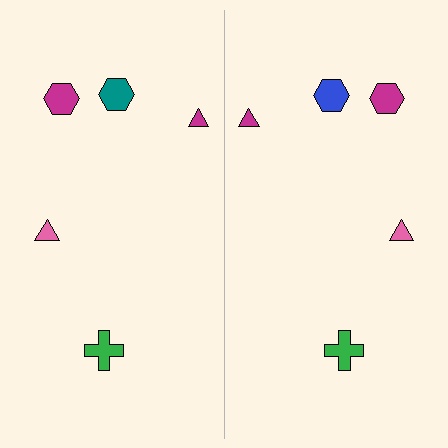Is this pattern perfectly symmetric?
No, the pattern is not perfectly symmetric. The blue hexagon on the right side breaks the symmetry — its mirror counterpart is teal.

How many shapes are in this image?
There are 10 shapes in this image.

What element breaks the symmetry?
The blue hexagon on the right side breaks the symmetry — its mirror counterpart is teal.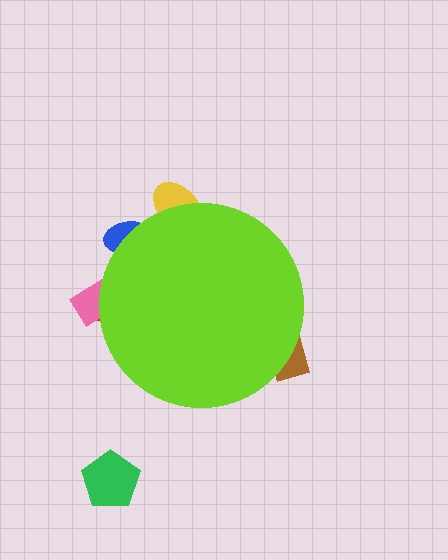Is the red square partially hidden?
Yes, the red square is partially hidden behind the lime circle.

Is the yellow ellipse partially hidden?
Yes, the yellow ellipse is partially hidden behind the lime circle.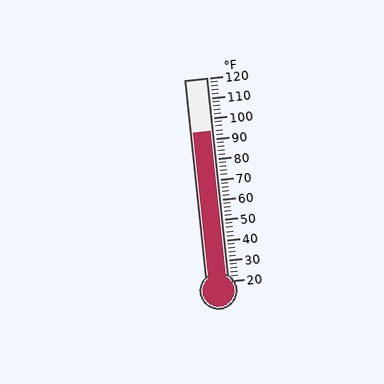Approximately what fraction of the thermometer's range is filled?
The thermometer is filled to approximately 75% of its range.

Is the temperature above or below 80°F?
The temperature is above 80°F.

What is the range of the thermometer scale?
The thermometer scale ranges from 20°F to 120°F.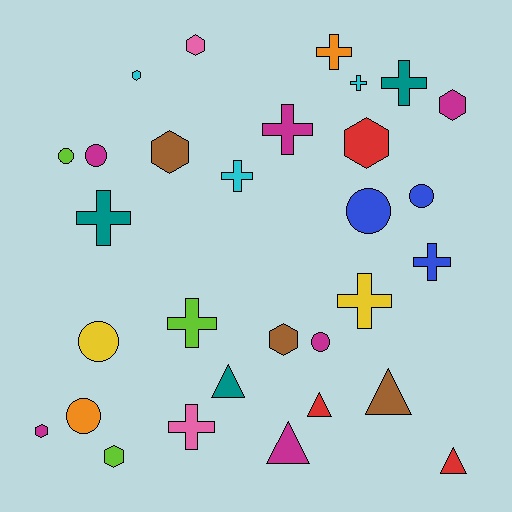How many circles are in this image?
There are 7 circles.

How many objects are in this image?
There are 30 objects.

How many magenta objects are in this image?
There are 6 magenta objects.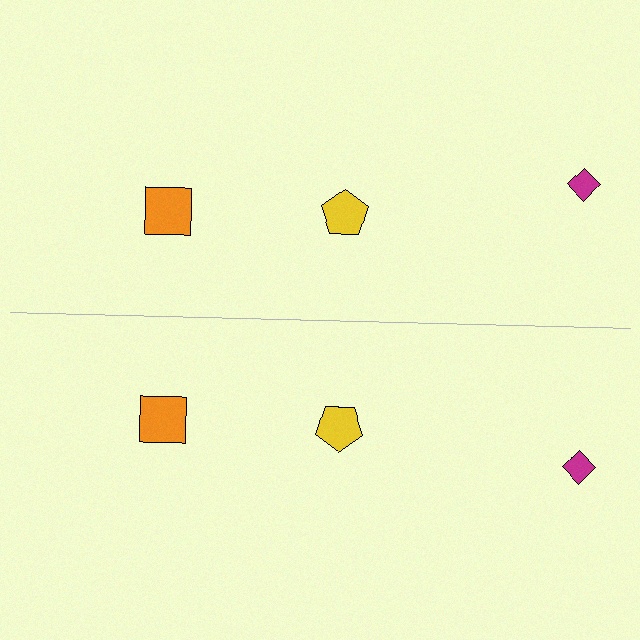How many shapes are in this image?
There are 6 shapes in this image.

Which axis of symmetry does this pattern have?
The pattern has a horizontal axis of symmetry running through the center of the image.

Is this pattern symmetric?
Yes, this pattern has bilateral (reflection) symmetry.